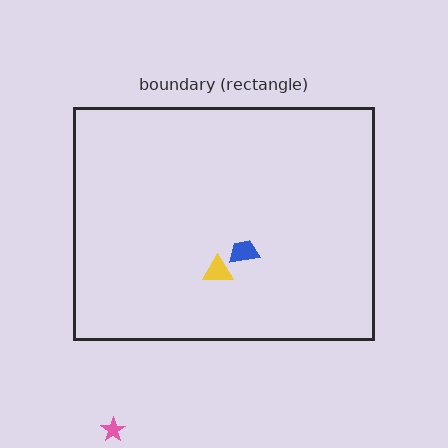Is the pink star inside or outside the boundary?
Outside.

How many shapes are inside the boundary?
2 inside, 1 outside.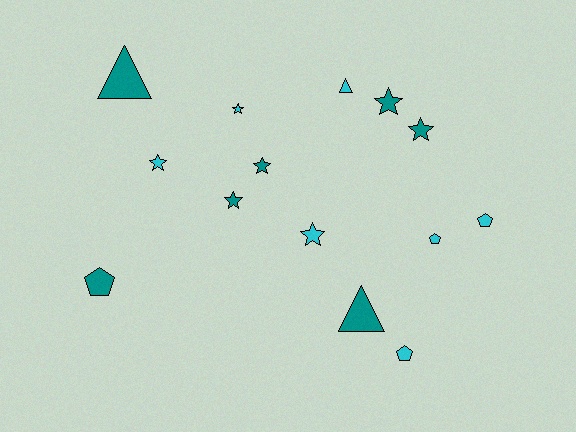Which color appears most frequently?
Teal, with 7 objects.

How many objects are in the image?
There are 14 objects.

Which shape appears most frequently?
Star, with 7 objects.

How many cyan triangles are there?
There is 1 cyan triangle.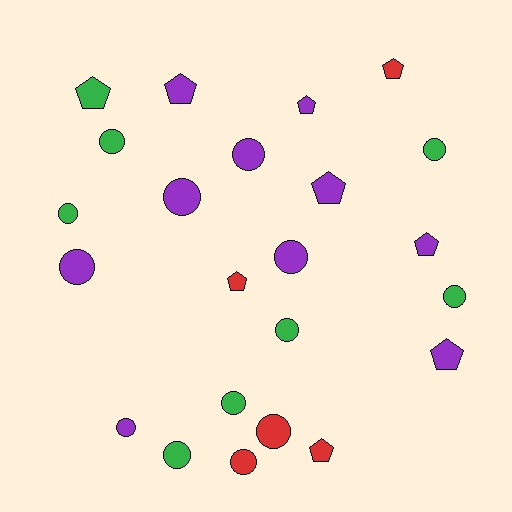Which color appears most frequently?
Purple, with 10 objects.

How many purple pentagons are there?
There are 5 purple pentagons.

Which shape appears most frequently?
Circle, with 14 objects.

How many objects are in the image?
There are 23 objects.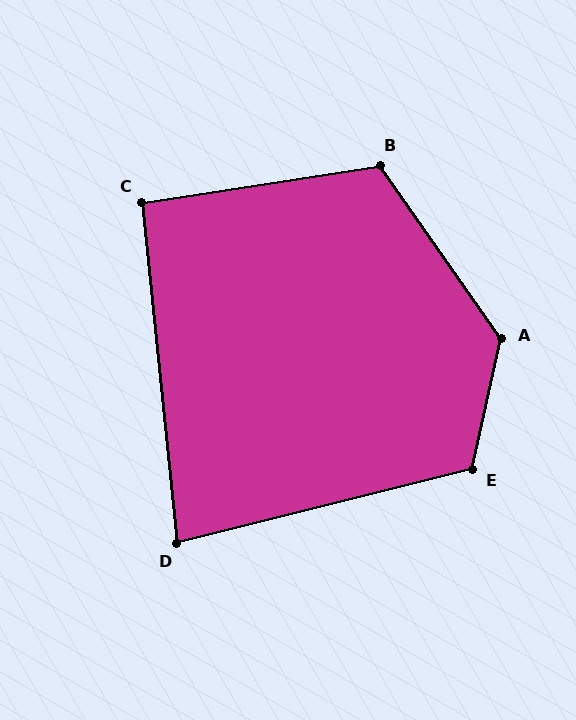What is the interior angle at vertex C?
Approximately 93 degrees (approximately right).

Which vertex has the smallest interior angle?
D, at approximately 82 degrees.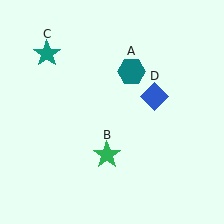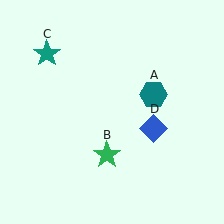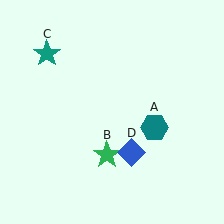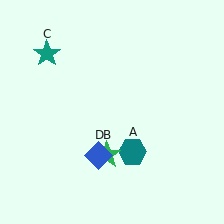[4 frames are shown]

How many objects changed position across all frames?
2 objects changed position: teal hexagon (object A), blue diamond (object D).